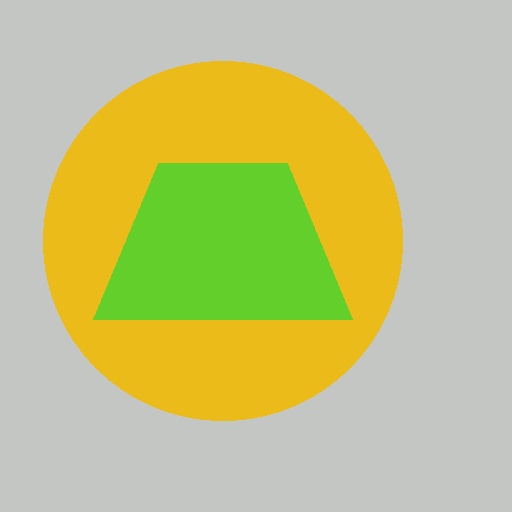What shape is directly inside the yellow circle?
The lime trapezoid.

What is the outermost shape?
The yellow circle.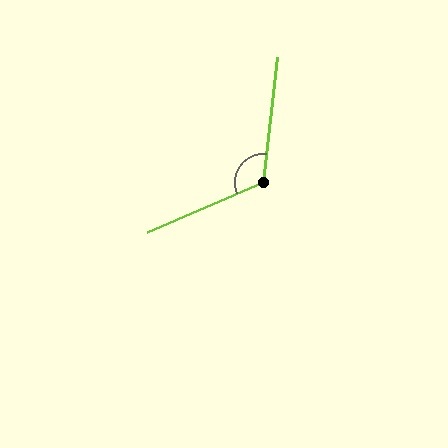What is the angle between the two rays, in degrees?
Approximately 120 degrees.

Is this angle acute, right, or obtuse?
It is obtuse.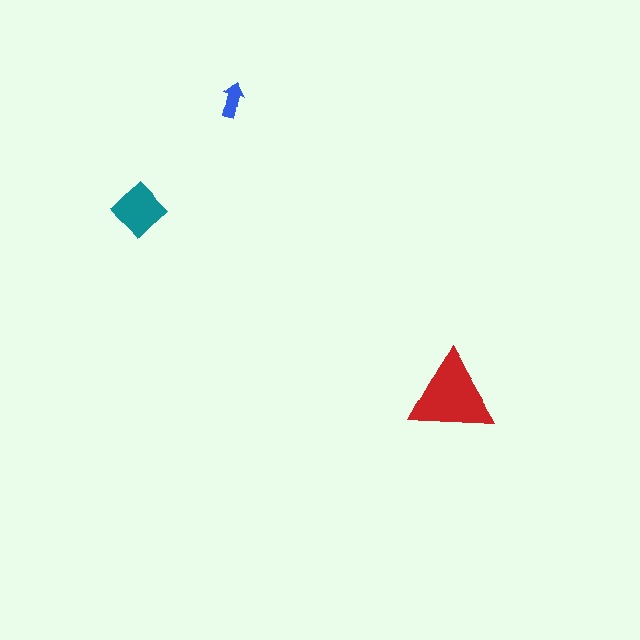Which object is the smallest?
The blue arrow.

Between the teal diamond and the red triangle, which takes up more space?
The red triangle.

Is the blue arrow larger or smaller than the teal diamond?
Smaller.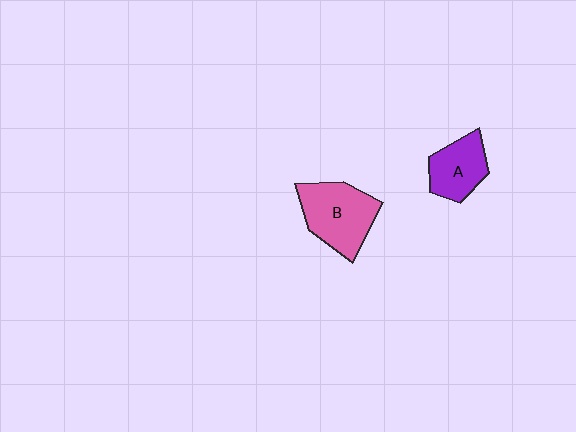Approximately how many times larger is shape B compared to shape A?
Approximately 1.5 times.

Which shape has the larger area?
Shape B (pink).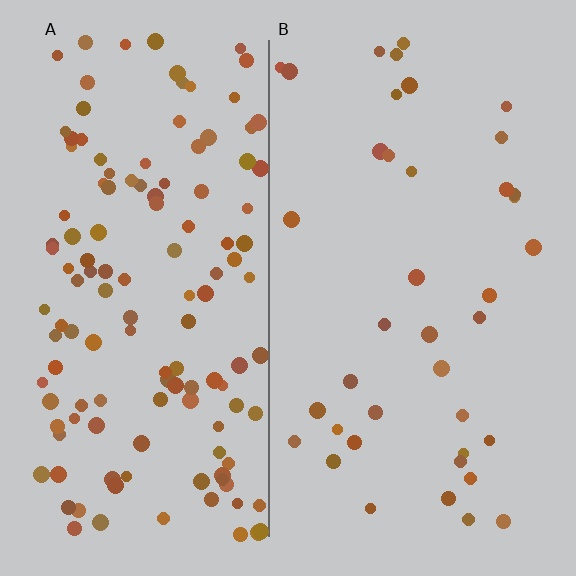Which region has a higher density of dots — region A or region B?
A (the left).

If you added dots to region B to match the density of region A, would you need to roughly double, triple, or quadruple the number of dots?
Approximately triple.